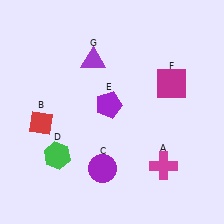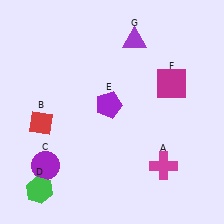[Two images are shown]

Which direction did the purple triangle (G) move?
The purple triangle (G) moved right.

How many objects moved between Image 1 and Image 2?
3 objects moved between the two images.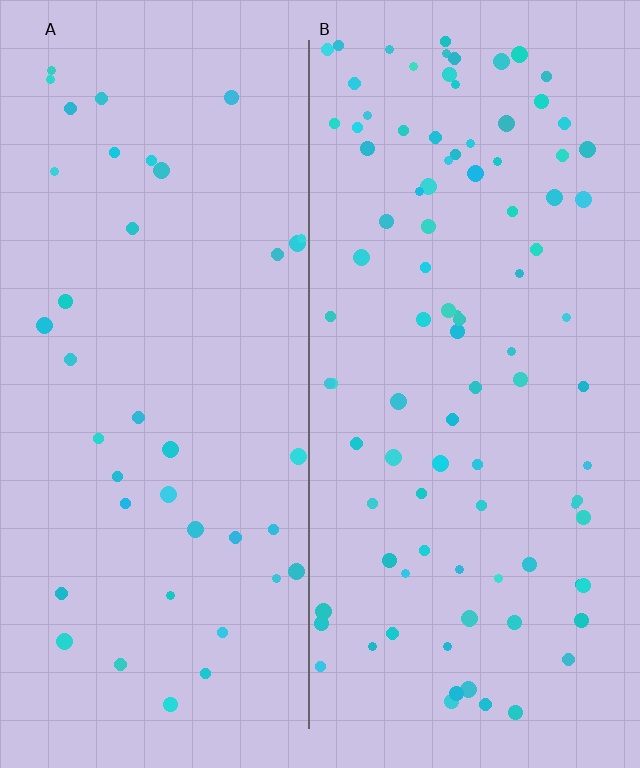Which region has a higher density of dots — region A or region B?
B (the right).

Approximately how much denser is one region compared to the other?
Approximately 2.3× — region B over region A.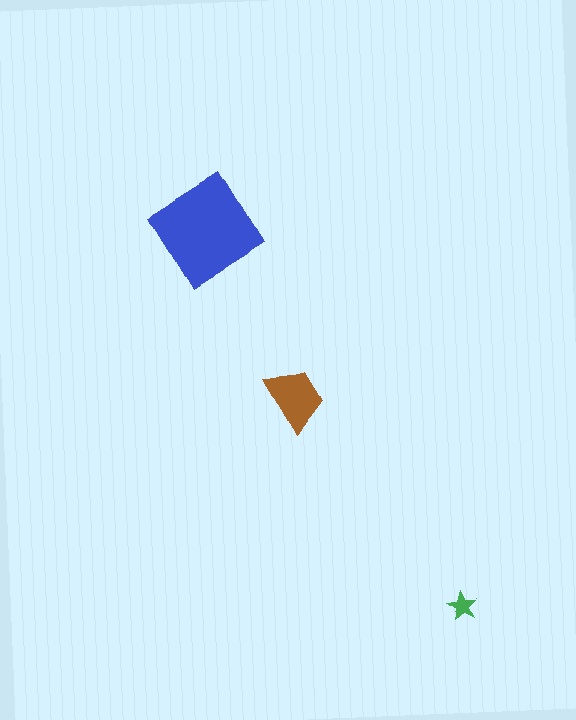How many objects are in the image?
There are 3 objects in the image.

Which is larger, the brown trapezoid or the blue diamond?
The blue diamond.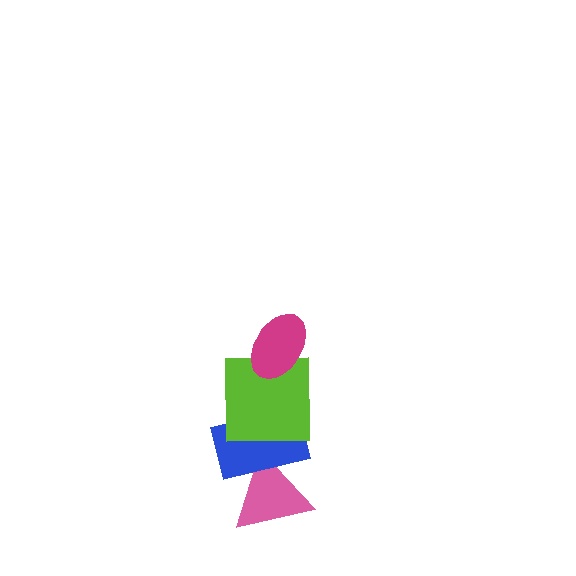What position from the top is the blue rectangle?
The blue rectangle is 3rd from the top.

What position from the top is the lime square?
The lime square is 2nd from the top.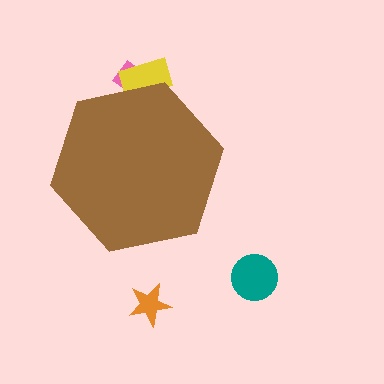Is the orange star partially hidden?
No, the orange star is fully visible.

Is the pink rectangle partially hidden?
Yes, the pink rectangle is partially hidden behind the brown hexagon.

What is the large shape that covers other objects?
A brown hexagon.